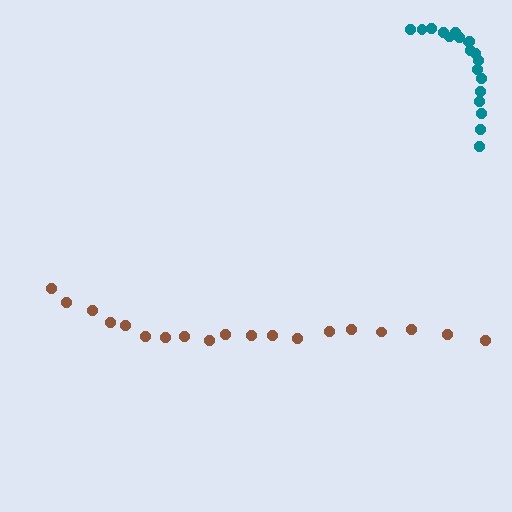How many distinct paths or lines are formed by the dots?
There are 2 distinct paths.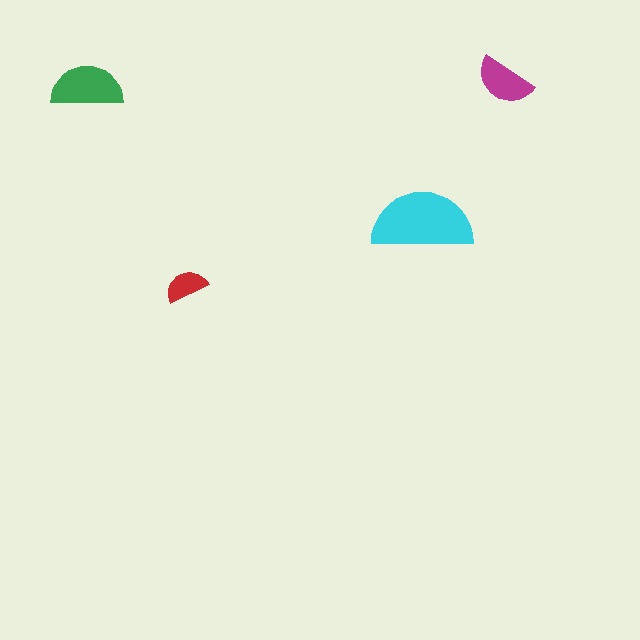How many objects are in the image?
There are 4 objects in the image.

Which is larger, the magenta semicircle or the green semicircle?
The green one.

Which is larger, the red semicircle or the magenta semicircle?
The magenta one.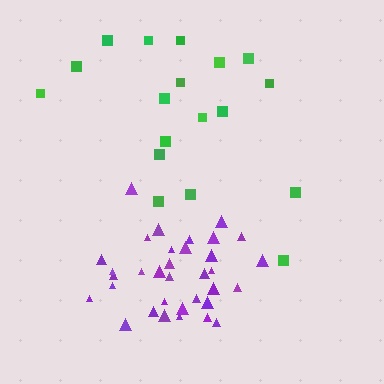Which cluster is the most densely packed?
Purple.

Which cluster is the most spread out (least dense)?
Green.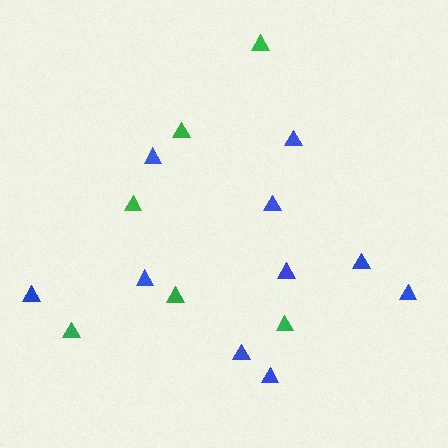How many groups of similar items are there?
There are 2 groups: one group of blue triangles (10) and one group of green triangles (6).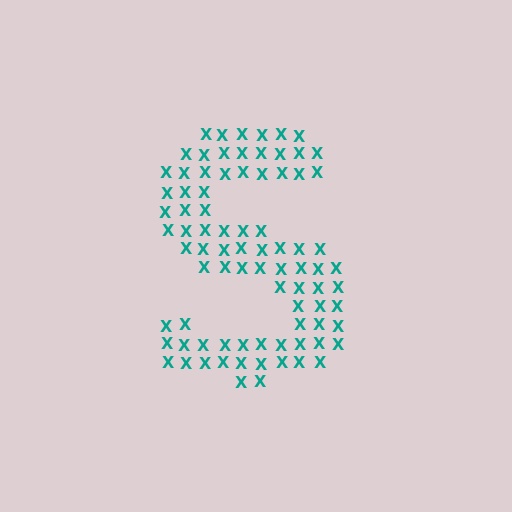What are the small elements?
The small elements are letter X's.